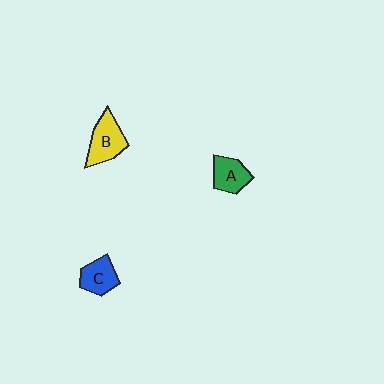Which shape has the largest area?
Shape B (yellow).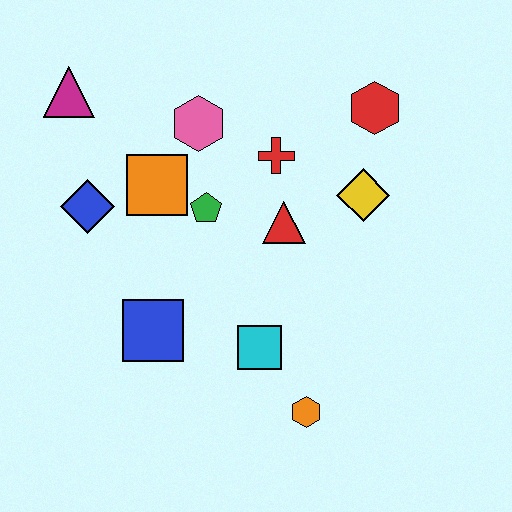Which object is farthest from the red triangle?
The magenta triangle is farthest from the red triangle.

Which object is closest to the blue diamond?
The orange square is closest to the blue diamond.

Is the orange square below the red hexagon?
Yes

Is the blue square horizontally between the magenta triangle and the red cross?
Yes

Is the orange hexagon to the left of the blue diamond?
No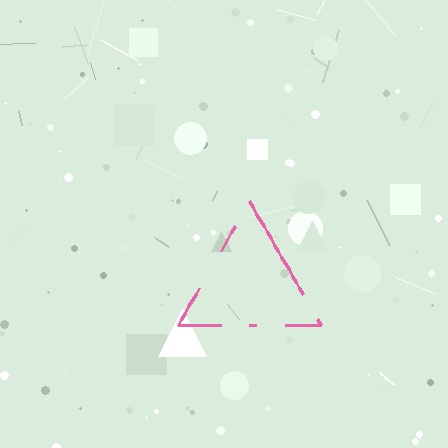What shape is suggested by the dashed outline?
The dashed outline suggests a triangle.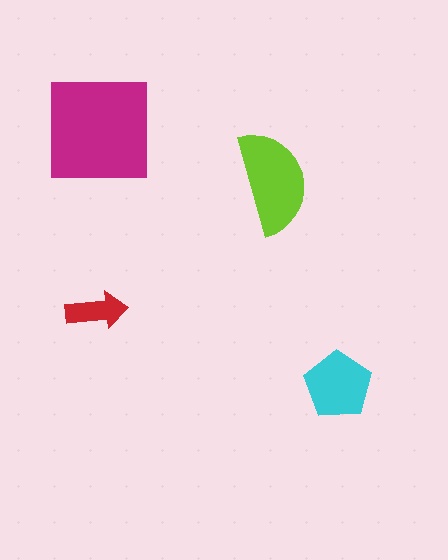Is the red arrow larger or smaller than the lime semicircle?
Smaller.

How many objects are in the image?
There are 4 objects in the image.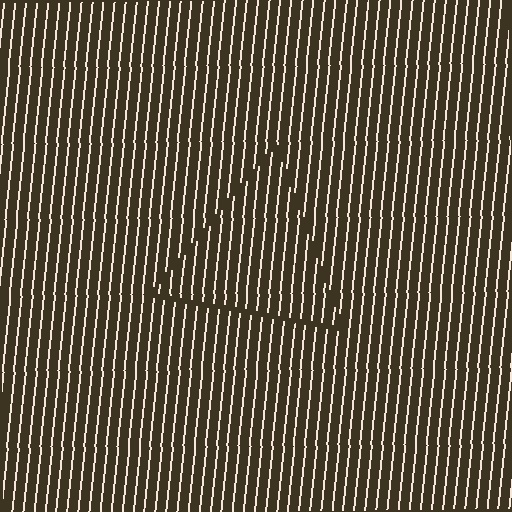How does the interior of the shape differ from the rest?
The interior of the shape contains the same grating, shifted by half a period — the contour is defined by the phase discontinuity where line-ends from the inner and outer gratings abut.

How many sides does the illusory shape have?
3 sides — the line-ends trace a triangle.